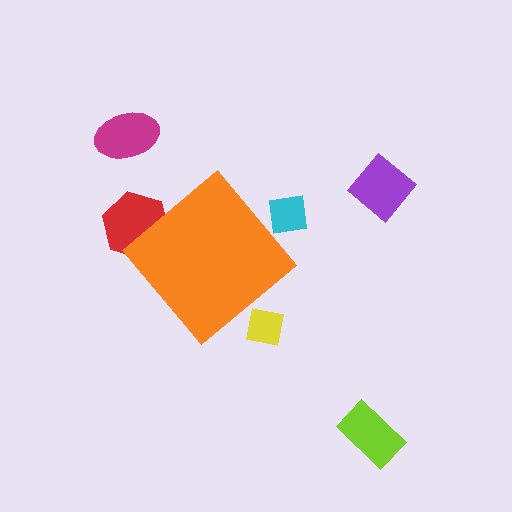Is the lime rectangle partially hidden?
No, the lime rectangle is fully visible.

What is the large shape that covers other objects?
An orange diamond.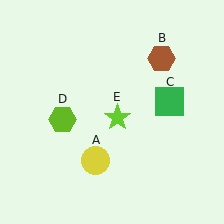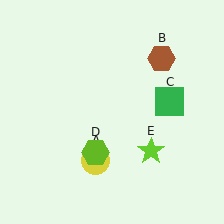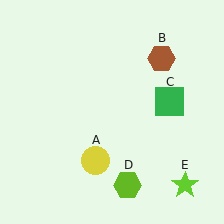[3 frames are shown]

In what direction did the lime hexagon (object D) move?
The lime hexagon (object D) moved down and to the right.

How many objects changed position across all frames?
2 objects changed position: lime hexagon (object D), lime star (object E).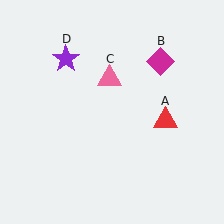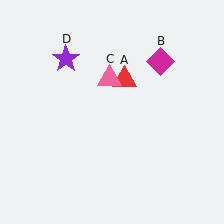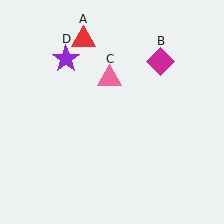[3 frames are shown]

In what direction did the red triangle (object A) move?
The red triangle (object A) moved up and to the left.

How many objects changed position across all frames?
1 object changed position: red triangle (object A).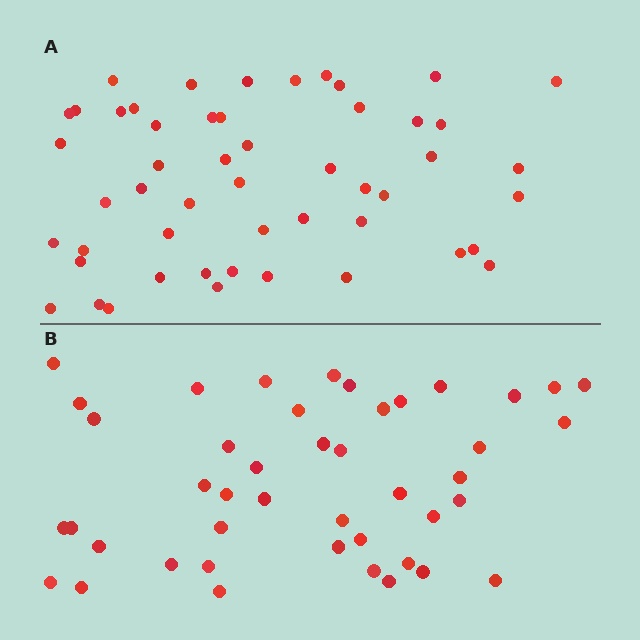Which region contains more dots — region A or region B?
Region A (the top region) has more dots.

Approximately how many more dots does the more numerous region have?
Region A has roughly 8 or so more dots than region B.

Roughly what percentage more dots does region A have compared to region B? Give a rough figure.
About 15% more.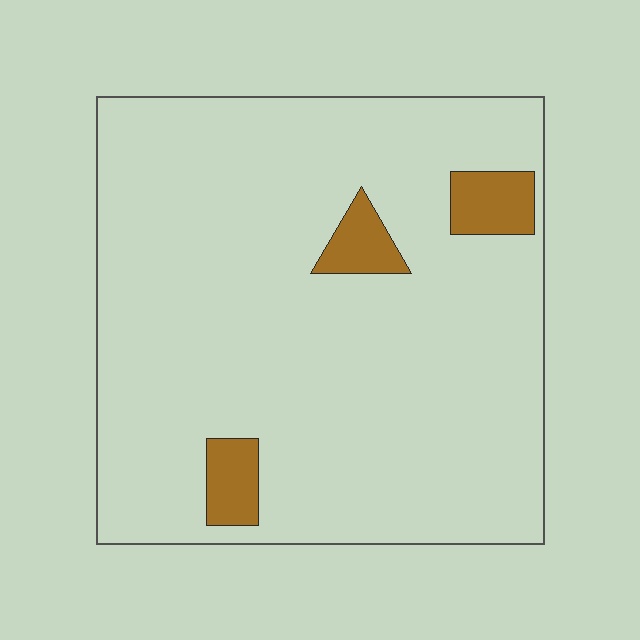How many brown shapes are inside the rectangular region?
3.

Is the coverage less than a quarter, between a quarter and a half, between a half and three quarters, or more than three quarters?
Less than a quarter.